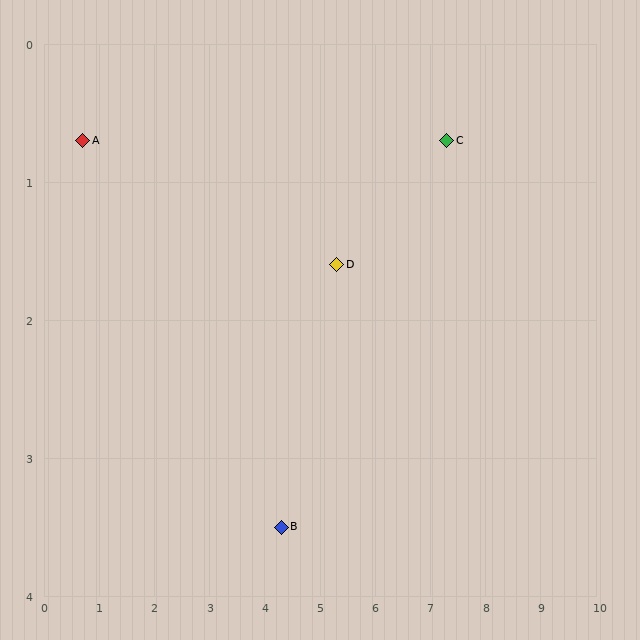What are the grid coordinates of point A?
Point A is at approximately (0.7, 0.7).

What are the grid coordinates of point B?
Point B is at approximately (4.3, 3.5).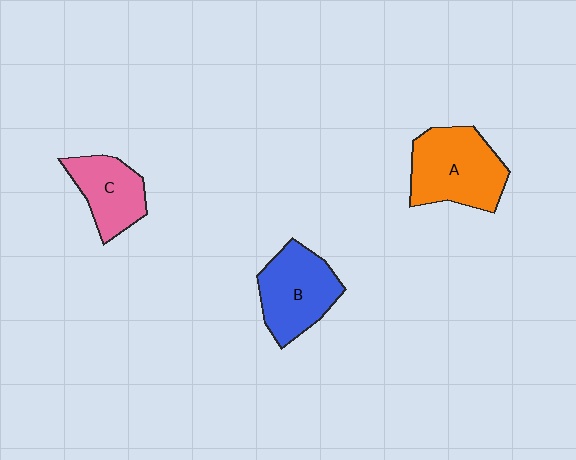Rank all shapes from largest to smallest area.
From largest to smallest: A (orange), B (blue), C (pink).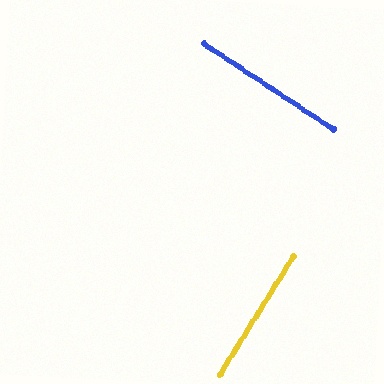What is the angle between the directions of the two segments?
Approximately 89 degrees.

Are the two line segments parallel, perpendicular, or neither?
Perpendicular — they meet at approximately 89°.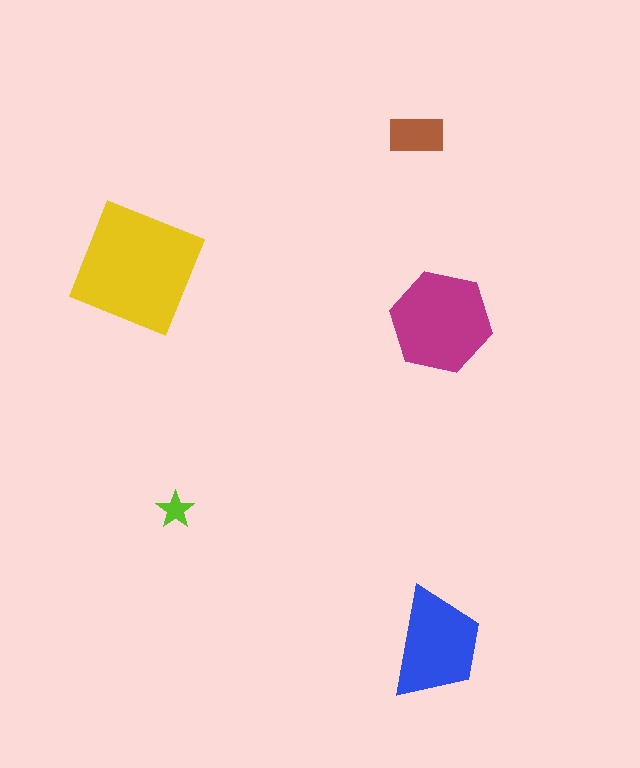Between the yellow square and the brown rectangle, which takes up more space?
The yellow square.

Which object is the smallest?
The lime star.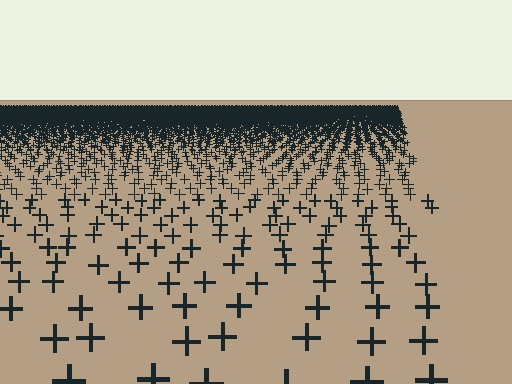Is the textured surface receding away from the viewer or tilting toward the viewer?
The surface is receding away from the viewer. Texture elements get smaller and denser toward the top.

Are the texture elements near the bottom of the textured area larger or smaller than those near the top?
Larger. Near the bottom, elements are closer to the viewer and appear at a bigger on-screen size.